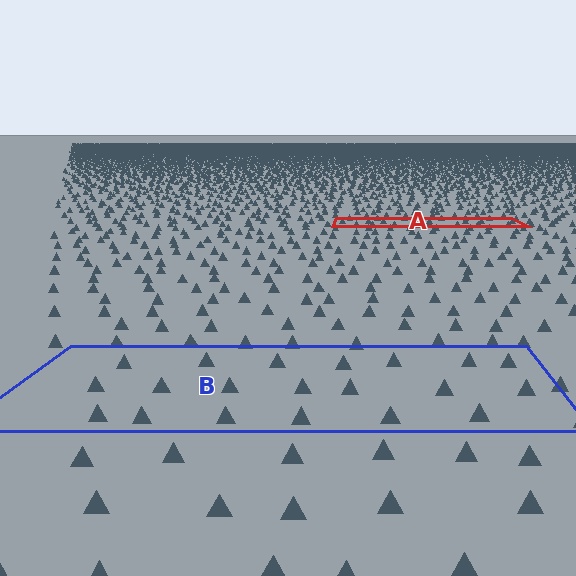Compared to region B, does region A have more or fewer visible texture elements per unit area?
Region A has more texture elements per unit area — they are packed more densely because it is farther away.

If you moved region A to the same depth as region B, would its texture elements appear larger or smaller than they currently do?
They would appear larger. At a closer depth, the same texture elements are projected at a bigger on-screen size.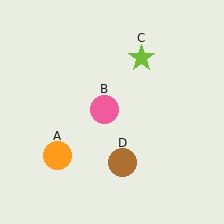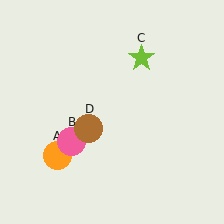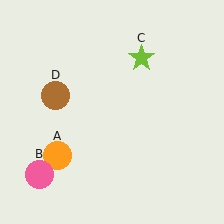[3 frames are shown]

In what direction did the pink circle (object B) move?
The pink circle (object B) moved down and to the left.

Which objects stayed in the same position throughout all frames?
Orange circle (object A) and lime star (object C) remained stationary.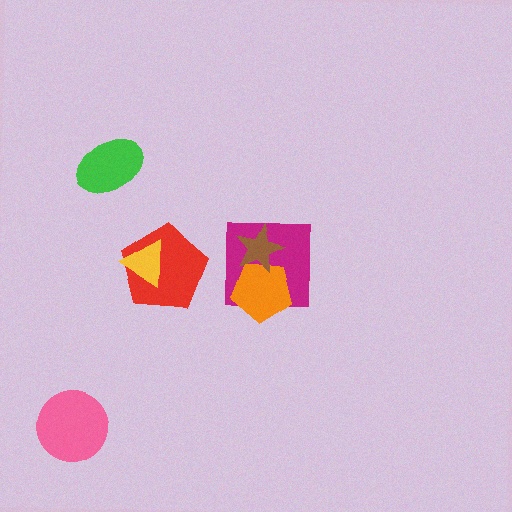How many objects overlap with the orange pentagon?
2 objects overlap with the orange pentagon.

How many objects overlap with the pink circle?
0 objects overlap with the pink circle.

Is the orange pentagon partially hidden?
Yes, it is partially covered by another shape.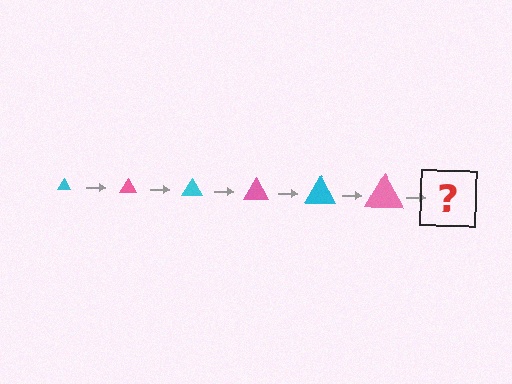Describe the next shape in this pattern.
It should be a cyan triangle, larger than the previous one.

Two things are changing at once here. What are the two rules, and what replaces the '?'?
The two rules are that the triangle grows larger each step and the color cycles through cyan and pink. The '?' should be a cyan triangle, larger than the previous one.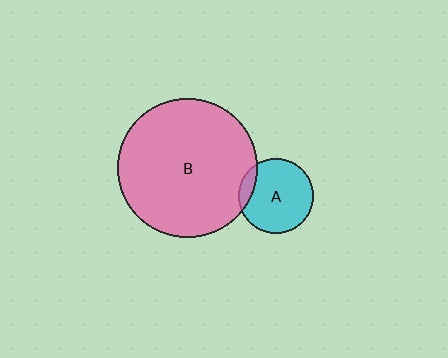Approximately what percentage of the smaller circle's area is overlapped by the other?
Approximately 10%.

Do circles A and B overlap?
Yes.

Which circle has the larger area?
Circle B (pink).